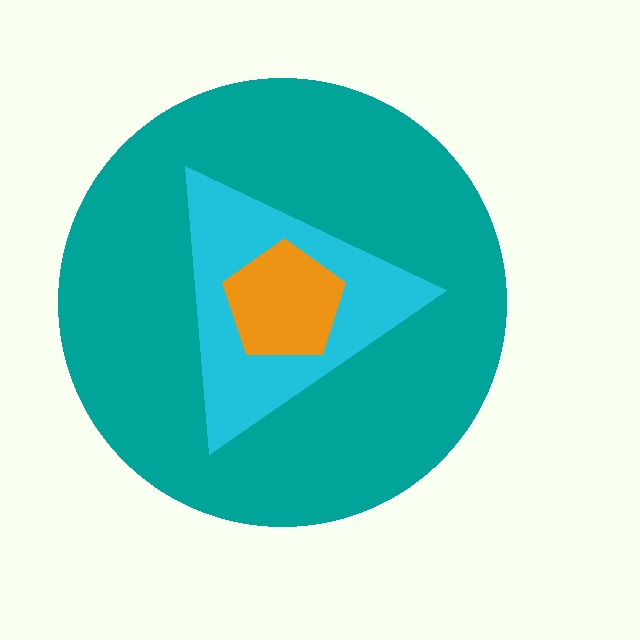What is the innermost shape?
The orange pentagon.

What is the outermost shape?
The teal circle.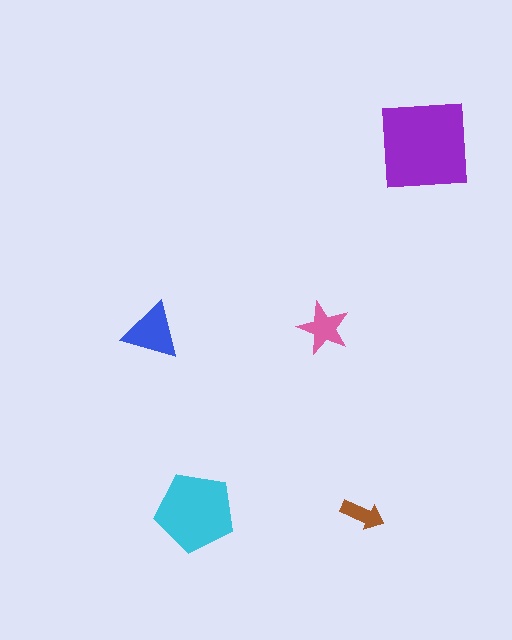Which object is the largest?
The purple square.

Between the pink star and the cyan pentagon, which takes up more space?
The cyan pentagon.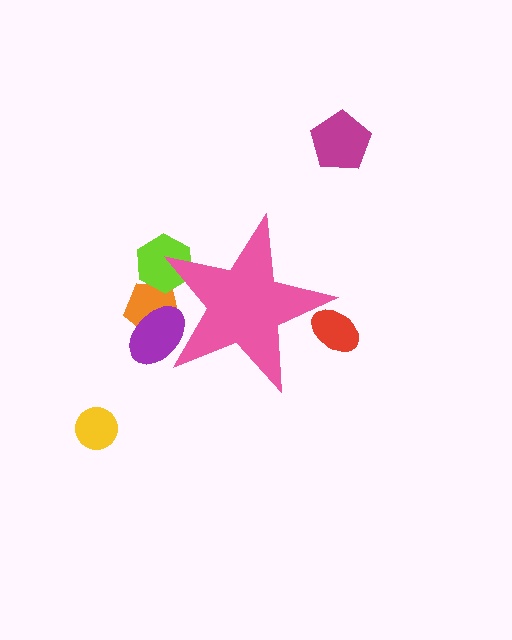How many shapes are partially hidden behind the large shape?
4 shapes are partially hidden.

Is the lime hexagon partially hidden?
Yes, the lime hexagon is partially hidden behind the pink star.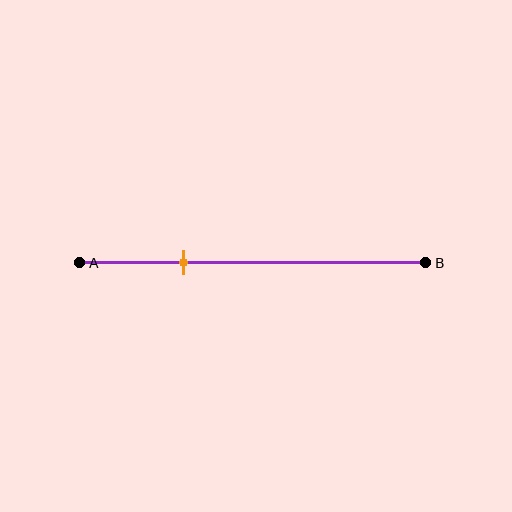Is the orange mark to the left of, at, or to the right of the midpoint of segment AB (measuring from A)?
The orange mark is to the left of the midpoint of segment AB.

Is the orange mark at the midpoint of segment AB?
No, the mark is at about 30% from A, not at the 50% midpoint.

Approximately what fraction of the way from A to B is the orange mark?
The orange mark is approximately 30% of the way from A to B.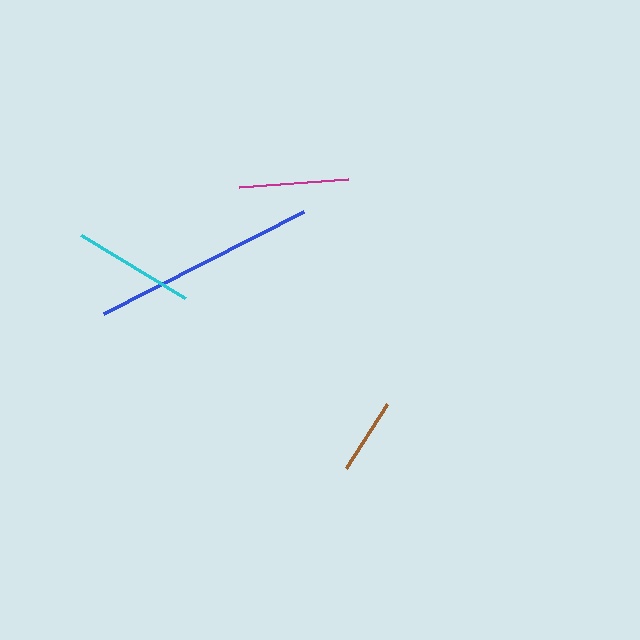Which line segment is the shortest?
The brown line is the shortest at approximately 76 pixels.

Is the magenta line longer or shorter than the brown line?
The magenta line is longer than the brown line.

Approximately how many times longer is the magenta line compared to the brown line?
The magenta line is approximately 1.4 times the length of the brown line.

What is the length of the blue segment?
The blue segment is approximately 224 pixels long.